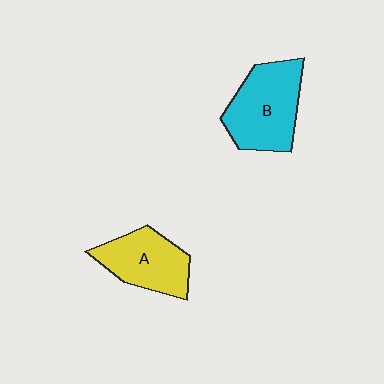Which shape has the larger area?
Shape B (cyan).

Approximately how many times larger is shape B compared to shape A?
Approximately 1.2 times.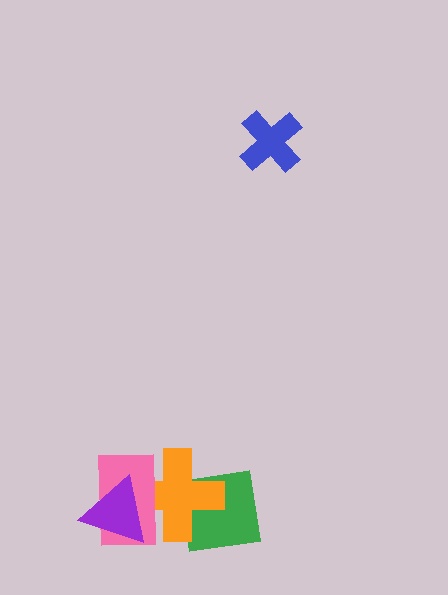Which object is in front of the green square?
The orange cross is in front of the green square.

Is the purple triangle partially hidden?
No, no other shape covers it.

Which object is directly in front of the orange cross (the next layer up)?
The pink rectangle is directly in front of the orange cross.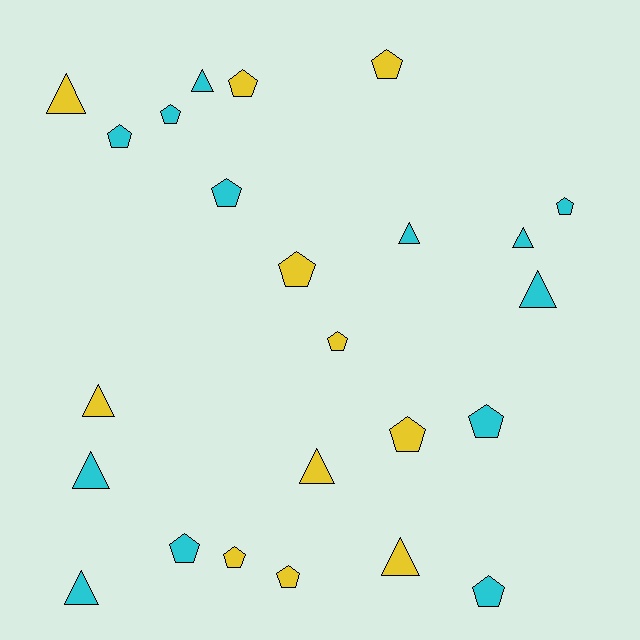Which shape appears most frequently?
Pentagon, with 14 objects.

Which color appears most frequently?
Cyan, with 13 objects.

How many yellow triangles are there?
There are 4 yellow triangles.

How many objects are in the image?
There are 24 objects.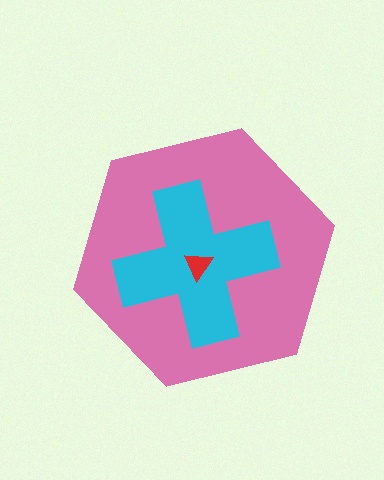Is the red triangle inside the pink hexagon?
Yes.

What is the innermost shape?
The red triangle.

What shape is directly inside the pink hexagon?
The cyan cross.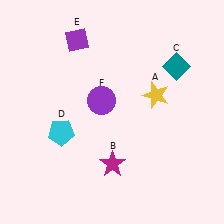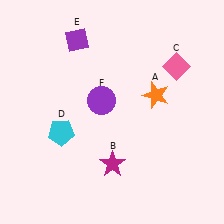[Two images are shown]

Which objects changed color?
A changed from yellow to orange. C changed from teal to pink.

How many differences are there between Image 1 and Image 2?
There are 2 differences between the two images.